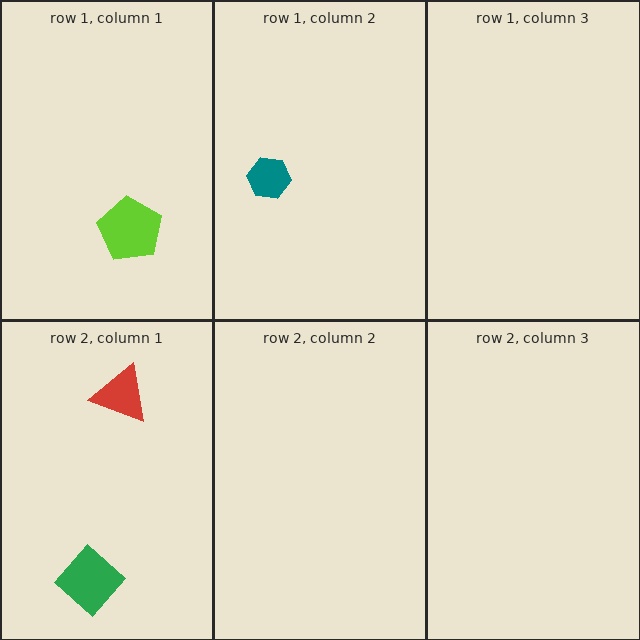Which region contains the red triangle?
The row 2, column 1 region.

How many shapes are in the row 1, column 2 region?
1.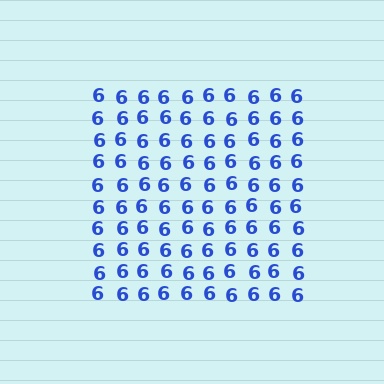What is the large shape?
The large shape is a square.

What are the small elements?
The small elements are digit 6's.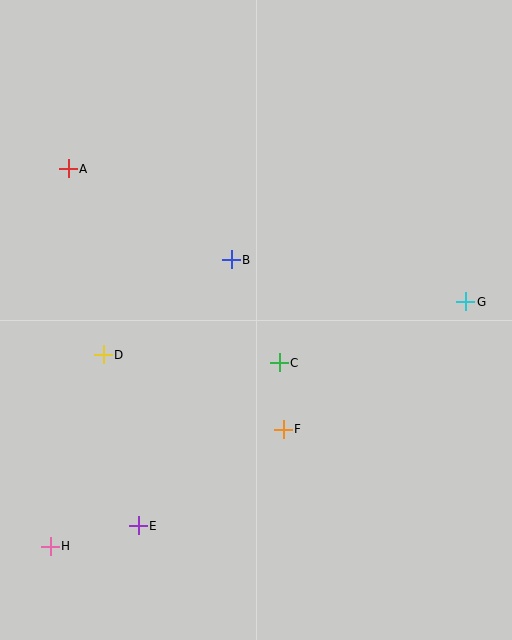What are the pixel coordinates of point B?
Point B is at (231, 260).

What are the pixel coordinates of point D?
Point D is at (103, 355).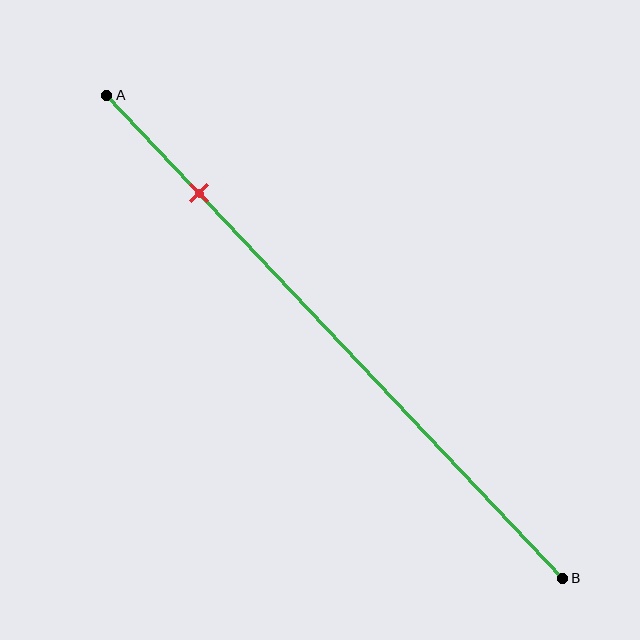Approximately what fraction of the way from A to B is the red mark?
The red mark is approximately 20% of the way from A to B.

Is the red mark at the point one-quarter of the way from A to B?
No, the mark is at about 20% from A, not at the 25% one-quarter point.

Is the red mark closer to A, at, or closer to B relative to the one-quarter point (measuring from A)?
The red mark is closer to point A than the one-quarter point of segment AB.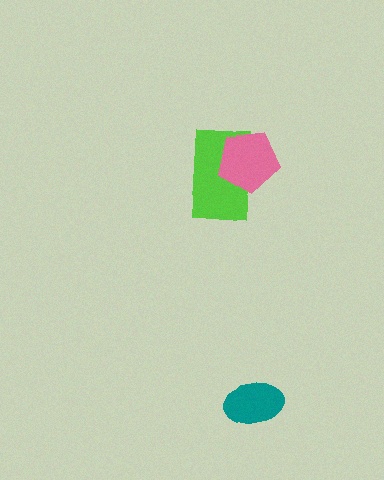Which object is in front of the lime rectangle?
The pink pentagon is in front of the lime rectangle.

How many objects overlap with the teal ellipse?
0 objects overlap with the teal ellipse.